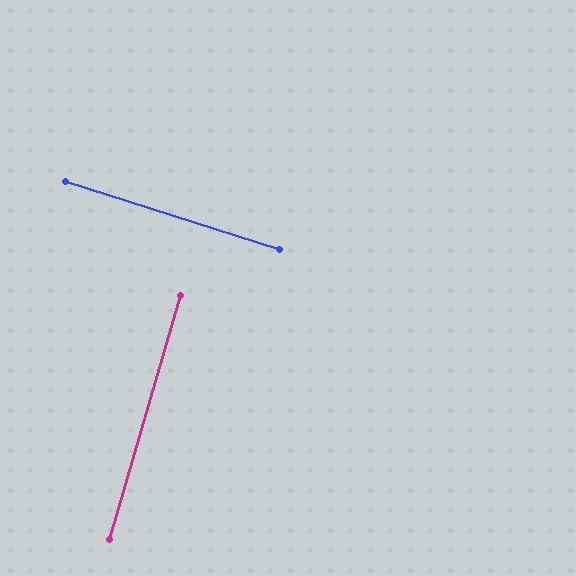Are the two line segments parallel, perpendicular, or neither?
Perpendicular — they meet at approximately 89°.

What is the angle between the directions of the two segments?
Approximately 89 degrees.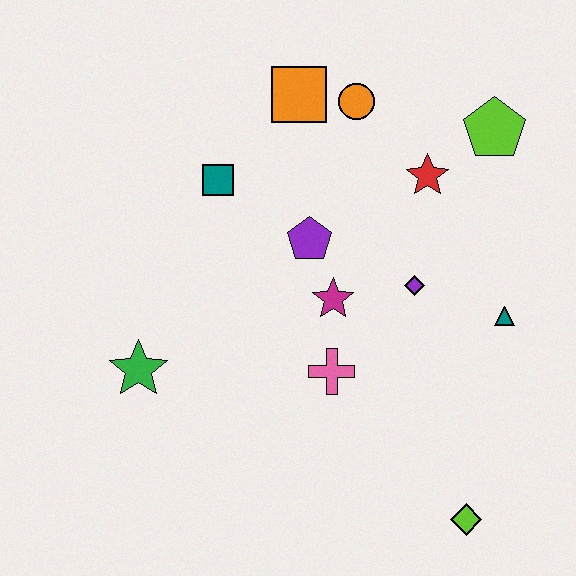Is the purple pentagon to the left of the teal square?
No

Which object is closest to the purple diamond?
The magenta star is closest to the purple diamond.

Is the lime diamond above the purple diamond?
No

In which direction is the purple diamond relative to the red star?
The purple diamond is below the red star.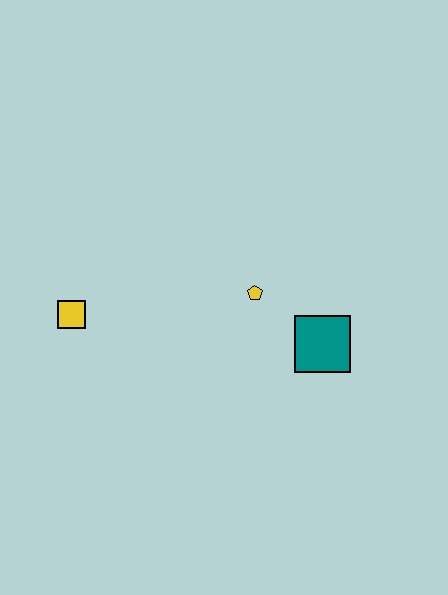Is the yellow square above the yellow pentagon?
No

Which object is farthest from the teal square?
The yellow square is farthest from the teal square.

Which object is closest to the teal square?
The yellow pentagon is closest to the teal square.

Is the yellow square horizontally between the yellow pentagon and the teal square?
No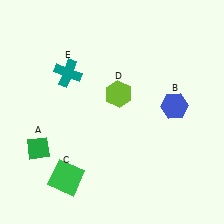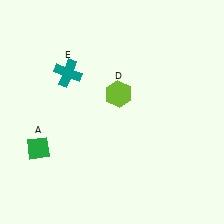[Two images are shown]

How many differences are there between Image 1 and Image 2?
There are 2 differences between the two images.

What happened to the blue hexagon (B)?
The blue hexagon (B) was removed in Image 2. It was in the top-right area of Image 1.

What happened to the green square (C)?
The green square (C) was removed in Image 2. It was in the bottom-left area of Image 1.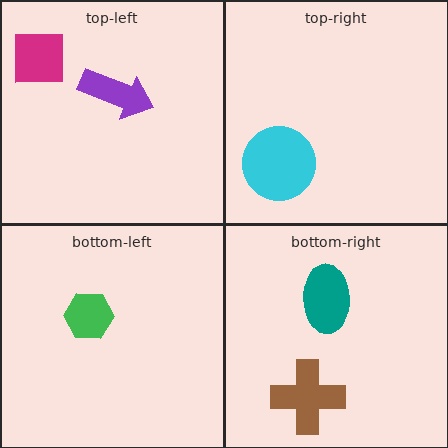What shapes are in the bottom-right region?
The brown cross, the teal ellipse.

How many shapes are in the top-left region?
2.